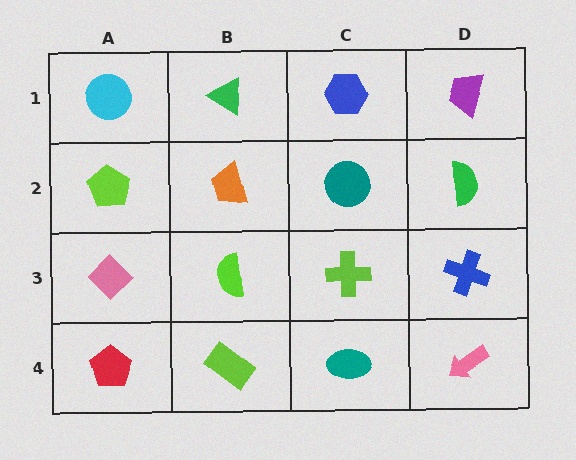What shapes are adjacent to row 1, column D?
A green semicircle (row 2, column D), a blue hexagon (row 1, column C).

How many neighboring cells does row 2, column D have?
3.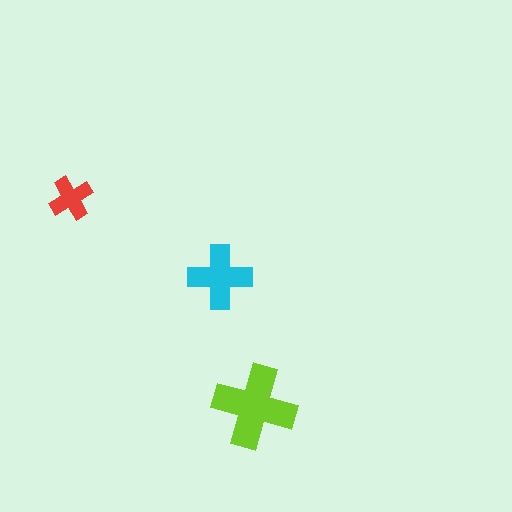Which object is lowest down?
The lime cross is bottommost.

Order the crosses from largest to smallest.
the lime one, the cyan one, the red one.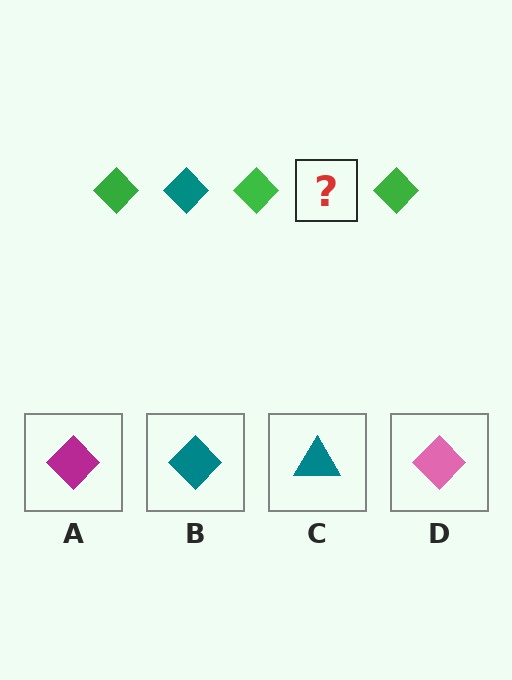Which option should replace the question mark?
Option B.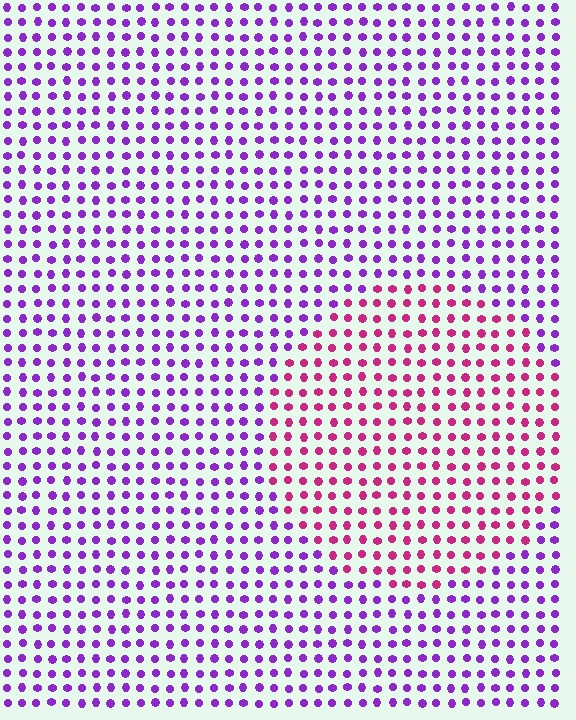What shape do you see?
I see a circle.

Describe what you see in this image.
The image is filled with small purple elements in a uniform arrangement. A circle-shaped region is visible where the elements are tinted to a slightly different hue, forming a subtle color boundary.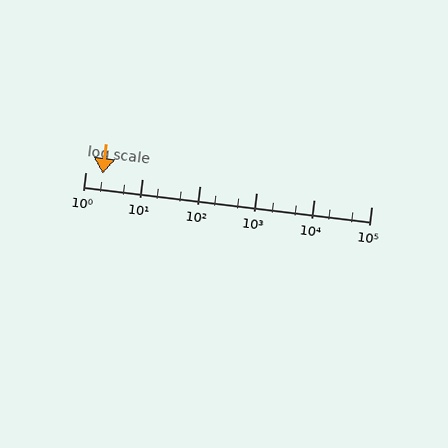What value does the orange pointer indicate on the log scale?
The pointer indicates approximately 2.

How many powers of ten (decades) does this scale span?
The scale spans 5 decades, from 1 to 100000.